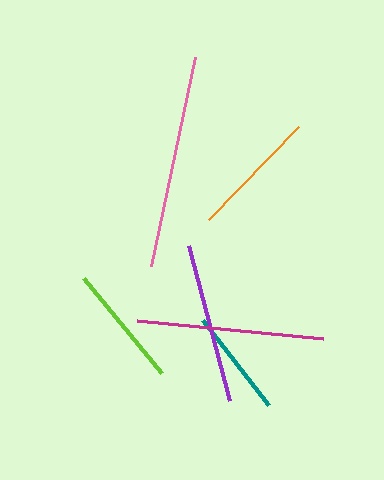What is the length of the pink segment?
The pink segment is approximately 213 pixels long.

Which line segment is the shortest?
The teal line is the shortest at approximately 108 pixels.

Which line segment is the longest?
The pink line is the longest at approximately 213 pixels.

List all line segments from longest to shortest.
From longest to shortest: pink, magenta, purple, orange, lime, teal.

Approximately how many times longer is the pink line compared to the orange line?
The pink line is approximately 1.6 times the length of the orange line.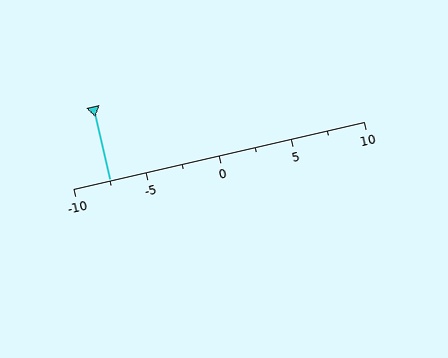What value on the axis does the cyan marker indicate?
The marker indicates approximately -7.5.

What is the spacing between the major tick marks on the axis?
The major ticks are spaced 5 apart.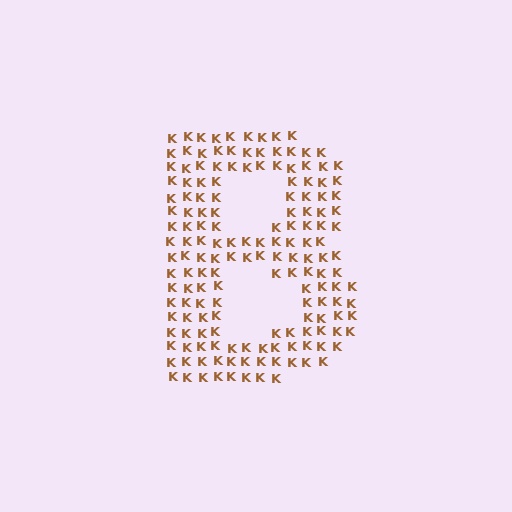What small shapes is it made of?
It is made of small letter K's.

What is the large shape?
The large shape is the letter B.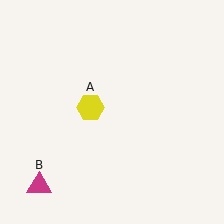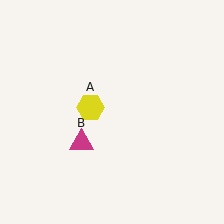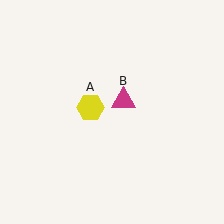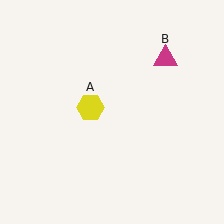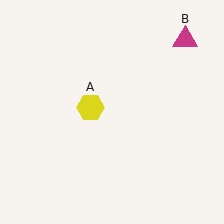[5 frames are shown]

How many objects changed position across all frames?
1 object changed position: magenta triangle (object B).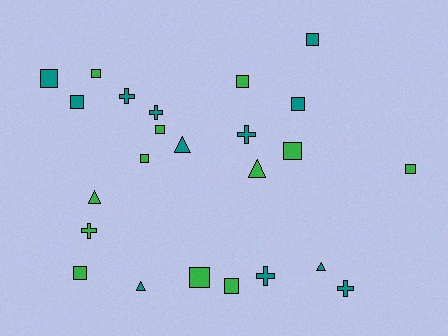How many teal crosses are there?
There are 5 teal crosses.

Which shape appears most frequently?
Square, with 13 objects.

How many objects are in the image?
There are 24 objects.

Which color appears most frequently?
Teal, with 12 objects.